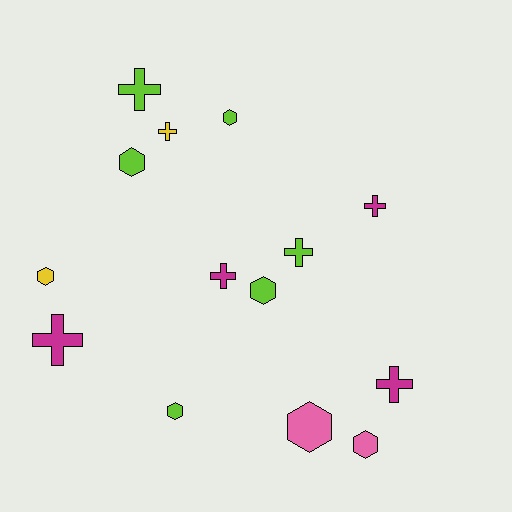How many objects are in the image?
There are 14 objects.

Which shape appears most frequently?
Hexagon, with 7 objects.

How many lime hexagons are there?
There are 4 lime hexagons.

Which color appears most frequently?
Lime, with 6 objects.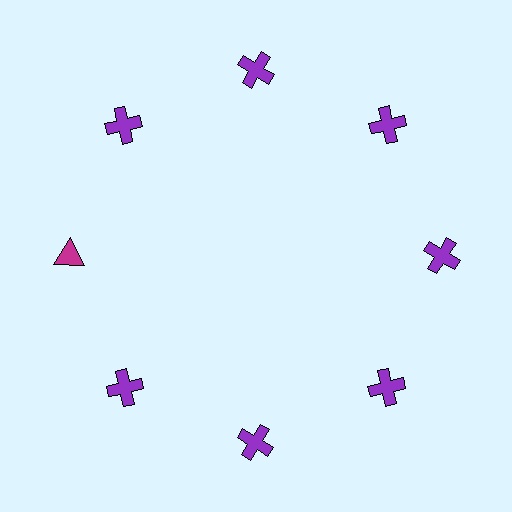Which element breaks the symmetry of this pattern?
The magenta triangle at roughly the 9 o'clock position breaks the symmetry. All other shapes are purple crosses.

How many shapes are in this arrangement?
There are 8 shapes arranged in a ring pattern.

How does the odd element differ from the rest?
It differs in both color (magenta instead of purple) and shape (triangle instead of cross).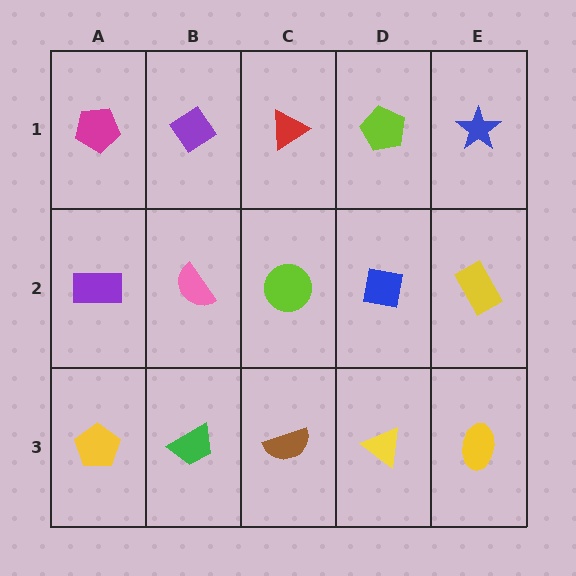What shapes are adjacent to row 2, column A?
A magenta pentagon (row 1, column A), a yellow pentagon (row 3, column A), a pink semicircle (row 2, column B).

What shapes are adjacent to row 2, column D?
A lime pentagon (row 1, column D), a yellow triangle (row 3, column D), a lime circle (row 2, column C), a yellow rectangle (row 2, column E).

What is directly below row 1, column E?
A yellow rectangle.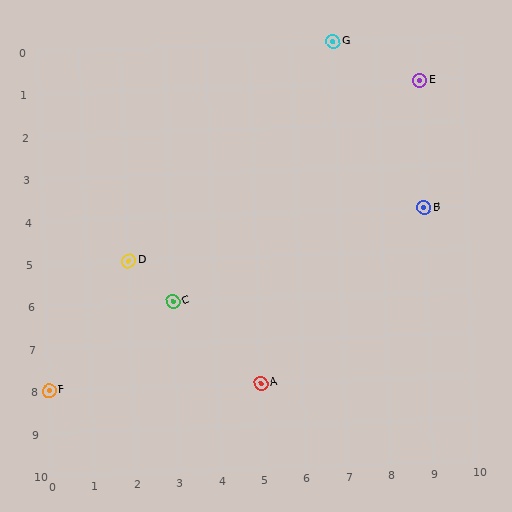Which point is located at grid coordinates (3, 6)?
Point C is at (3, 6).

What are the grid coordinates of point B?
Point B is at grid coordinates (9, 4).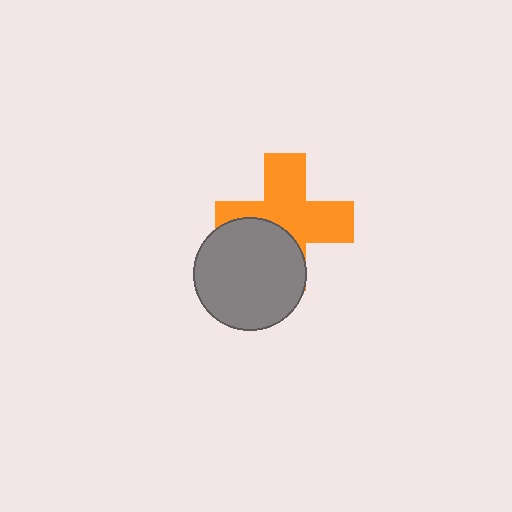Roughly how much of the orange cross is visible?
About half of it is visible (roughly 63%).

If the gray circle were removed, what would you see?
You would see the complete orange cross.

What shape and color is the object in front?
The object in front is a gray circle.